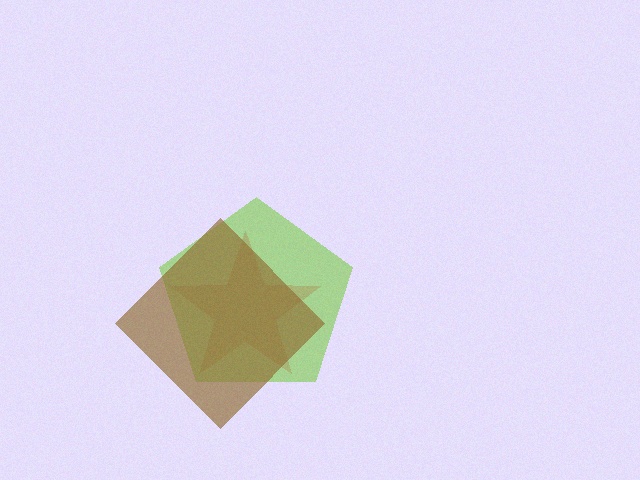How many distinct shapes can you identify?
There are 3 distinct shapes: a pink star, a lime pentagon, a brown diamond.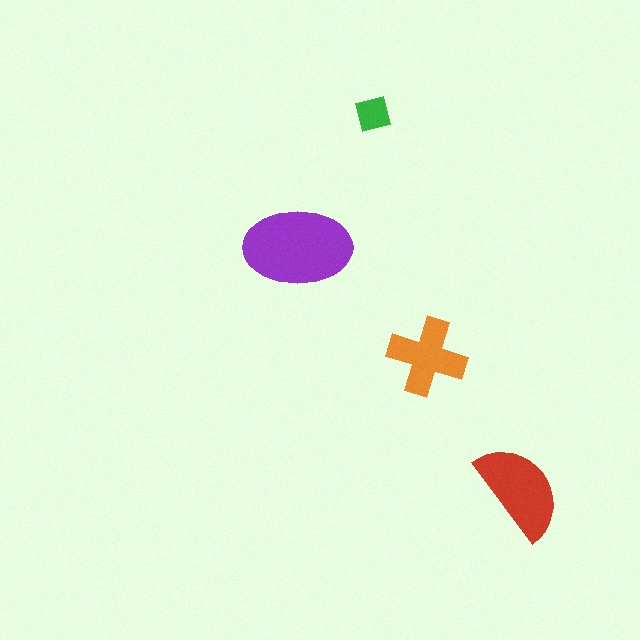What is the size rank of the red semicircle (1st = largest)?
2nd.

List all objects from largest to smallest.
The purple ellipse, the red semicircle, the orange cross, the green square.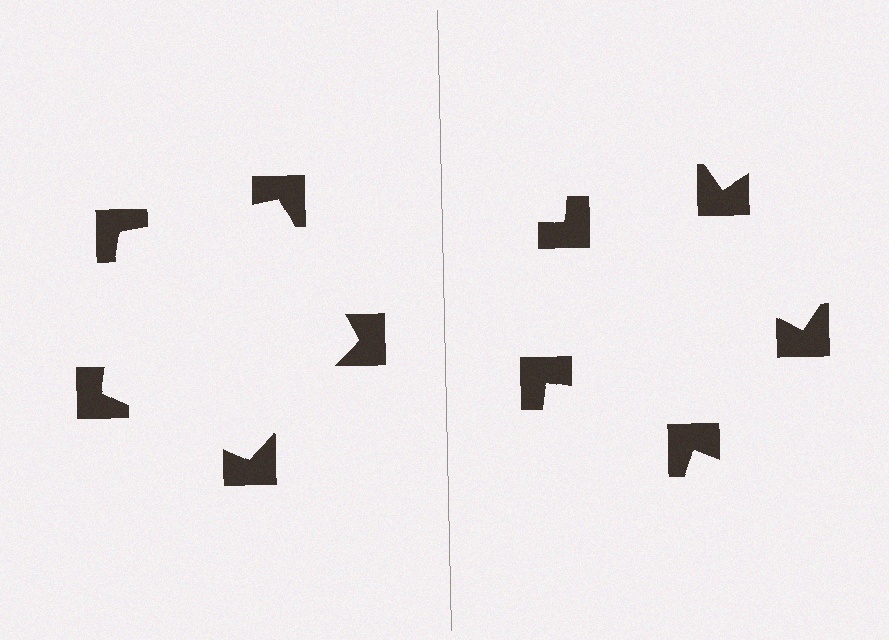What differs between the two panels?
The notched squares are positioned identically on both sides; only the wedge orientations differ. On the left they align to a pentagon; on the right they are misaligned.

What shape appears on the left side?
An illusory pentagon.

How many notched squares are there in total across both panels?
10 — 5 on each side.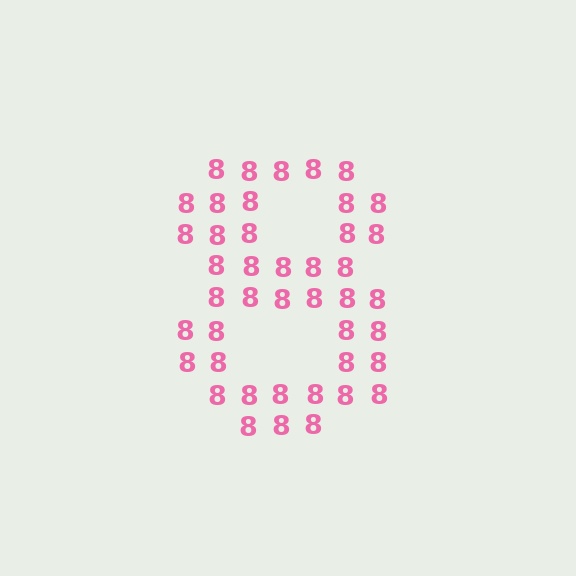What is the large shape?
The large shape is the digit 8.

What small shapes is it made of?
It is made of small digit 8's.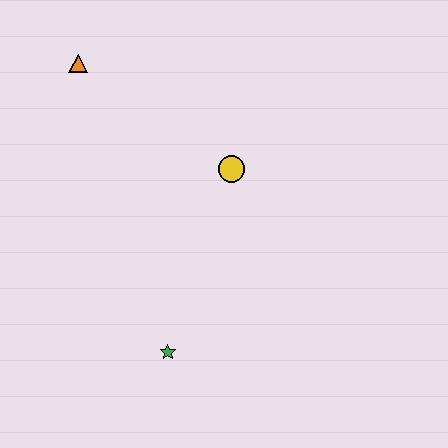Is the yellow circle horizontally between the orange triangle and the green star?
No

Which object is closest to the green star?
The yellow circle is closest to the green star.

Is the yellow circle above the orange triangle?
No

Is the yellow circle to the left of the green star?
No